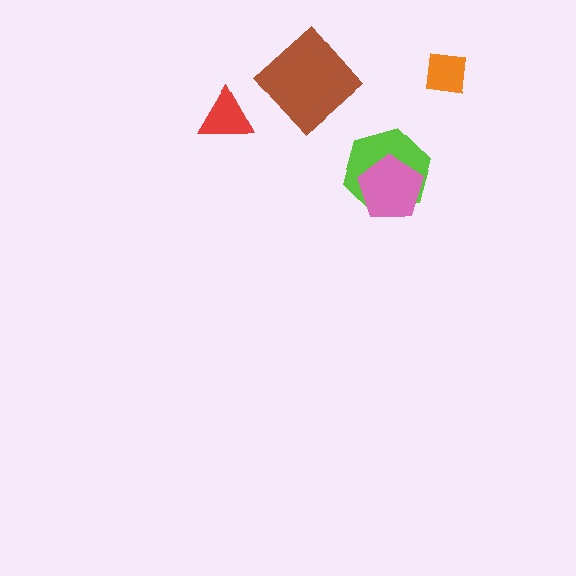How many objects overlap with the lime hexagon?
1 object overlaps with the lime hexagon.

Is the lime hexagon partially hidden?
Yes, it is partially covered by another shape.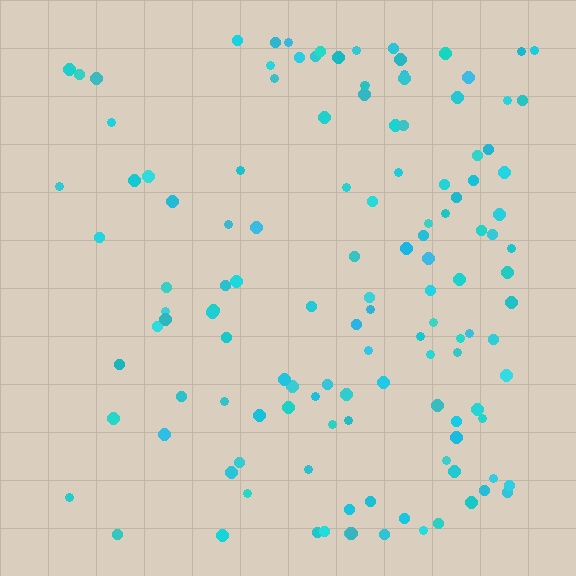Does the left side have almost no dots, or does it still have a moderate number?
Still a moderate number, just noticeably fewer than the right.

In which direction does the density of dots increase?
From left to right, with the right side densest.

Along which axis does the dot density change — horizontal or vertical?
Horizontal.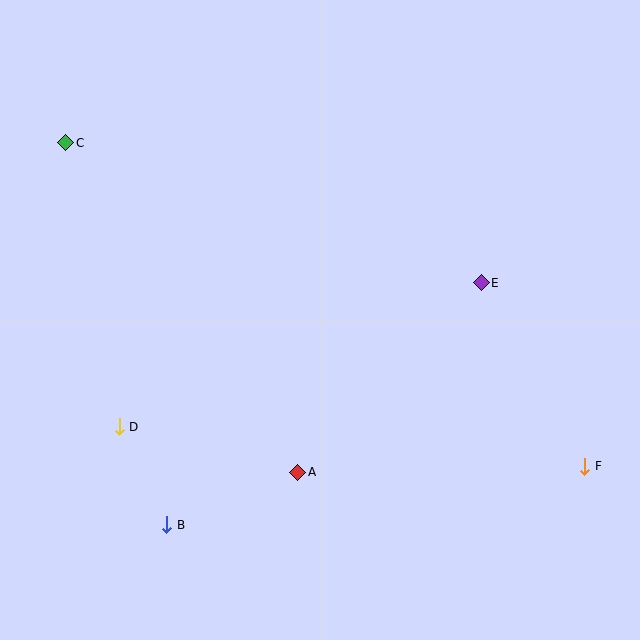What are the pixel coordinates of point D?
Point D is at (119, 427).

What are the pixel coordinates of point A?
Point A is at (298, 472).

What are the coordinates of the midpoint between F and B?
The midpoint between F and B is at (376, 495).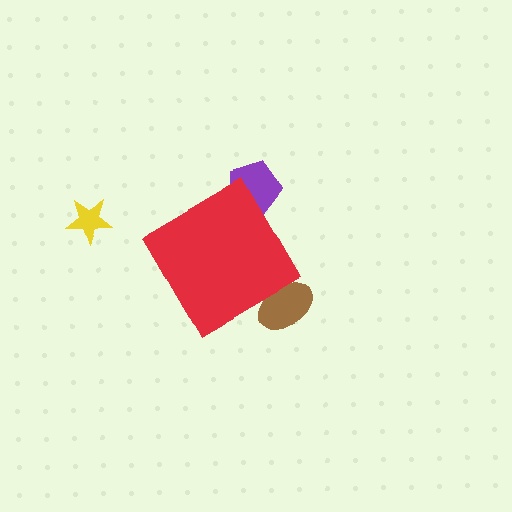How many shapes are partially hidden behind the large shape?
2 shapes are partially hidden.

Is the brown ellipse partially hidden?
Yes, the brown ellipse is partially hidden behind the red diamond.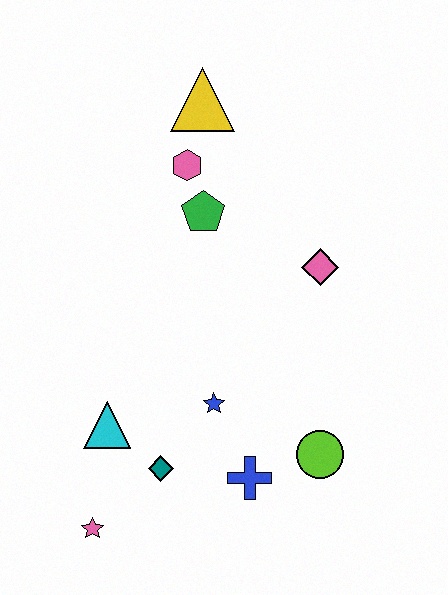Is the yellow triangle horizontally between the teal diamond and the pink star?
No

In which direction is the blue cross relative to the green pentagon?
The blue cross is below the green pentagon.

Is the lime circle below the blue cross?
No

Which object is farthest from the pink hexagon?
The pink star is farthest from the pink hexagon.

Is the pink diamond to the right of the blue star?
Yes